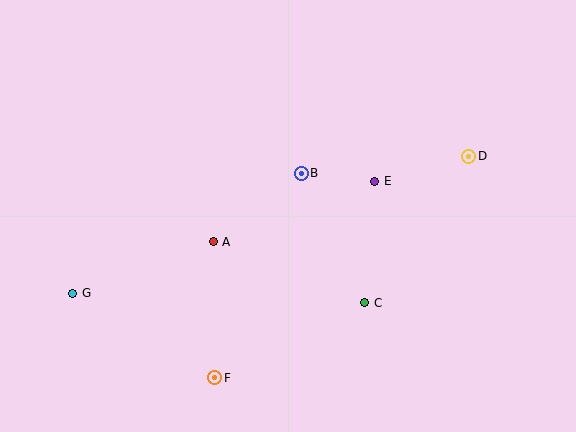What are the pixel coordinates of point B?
Point B is at (301, 173).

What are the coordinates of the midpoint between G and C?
The midpoint between G and C is at (219, 298).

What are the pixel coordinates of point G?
Point G is at (73, 293).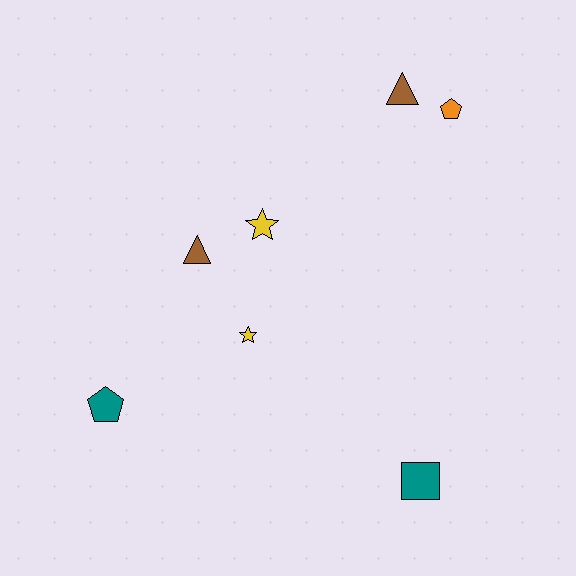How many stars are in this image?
There are 2 stars.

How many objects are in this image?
There are 7 objects.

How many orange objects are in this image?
There is 1 orange object.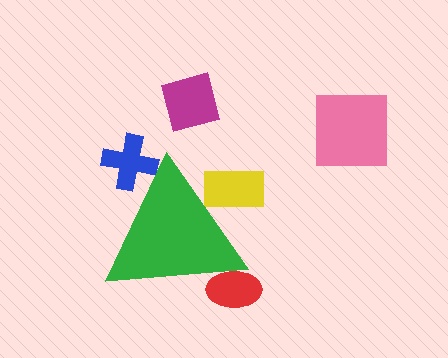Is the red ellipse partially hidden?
Yes, the red ellipse is partially hidden behind the green triangle.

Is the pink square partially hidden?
No, the pink square is fully visible.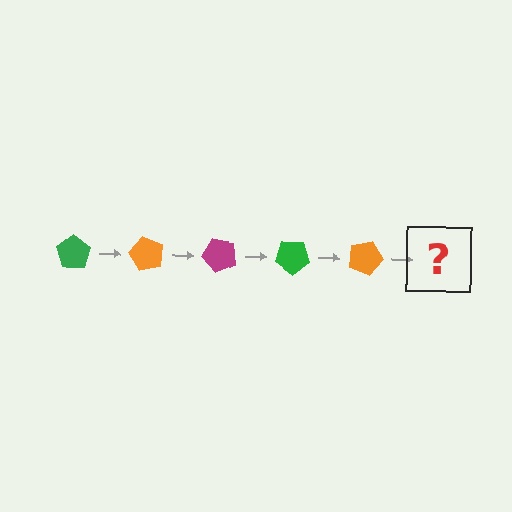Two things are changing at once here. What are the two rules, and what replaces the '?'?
The two rules are that it rotates 60 degrees each step and the color cycles through green, orange, and magenta. The '?' should be a magenta pentagon, rotated 300 degrees from the start.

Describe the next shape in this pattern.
It should be a magenta pentagon, rotated 300 degrees from the start.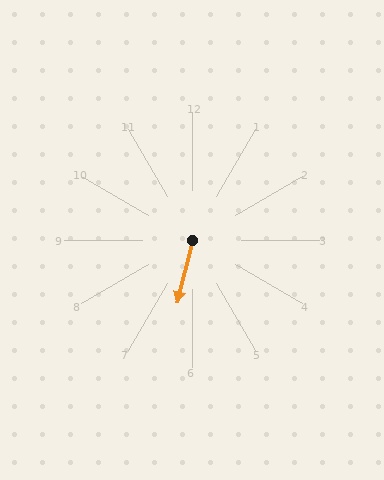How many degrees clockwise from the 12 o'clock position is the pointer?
Approximately 194 degrees.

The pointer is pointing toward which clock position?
Roughly 6 o'clock.